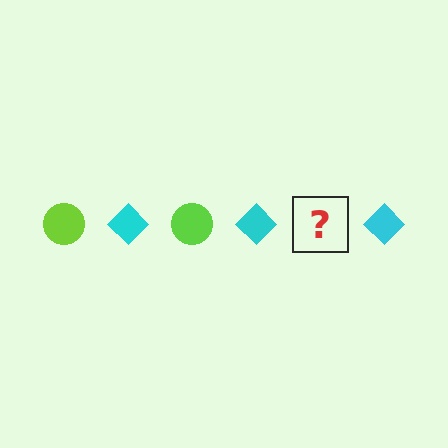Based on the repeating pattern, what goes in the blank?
The blank should be a lime circle.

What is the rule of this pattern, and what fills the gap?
The rule is that the pattern alternates between lime circle and cyan diamond. The gap should be filled with a lime circle.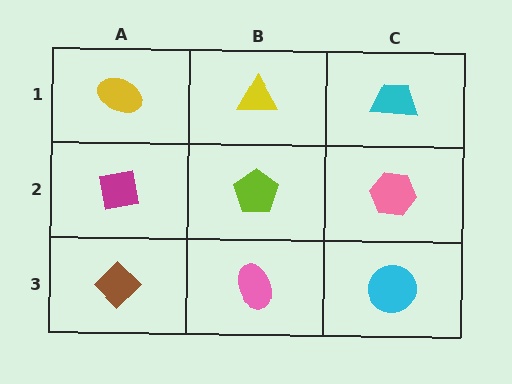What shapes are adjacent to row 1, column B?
A lime pentagon (row 2, column B), a yellow ellipse (row 1, column A), a cyan trapezoid (row 1, column C).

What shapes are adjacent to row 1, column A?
A magenta square (row 2, column A), a yellow triangle (row 1, column B).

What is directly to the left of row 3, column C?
A pink ellipse.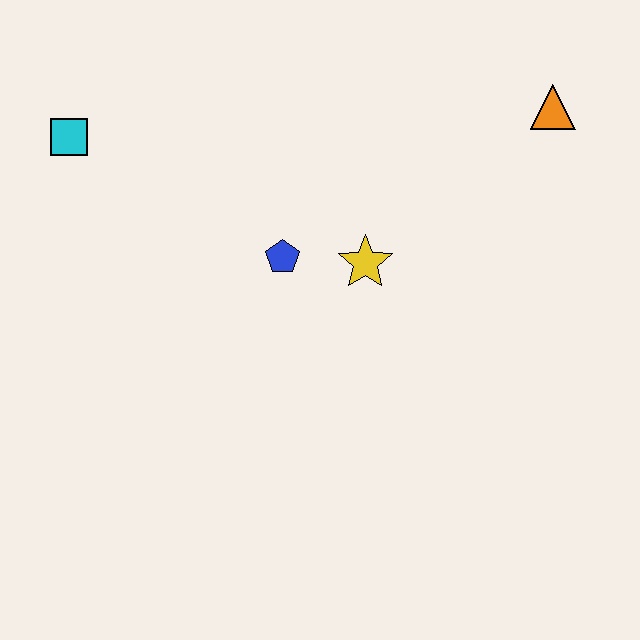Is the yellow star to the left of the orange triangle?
Yes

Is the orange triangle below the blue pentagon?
No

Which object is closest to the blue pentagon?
The yellow star is closest to the blue pentagon.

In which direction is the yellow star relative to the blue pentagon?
The yellow star is to the right of the blue pentagon.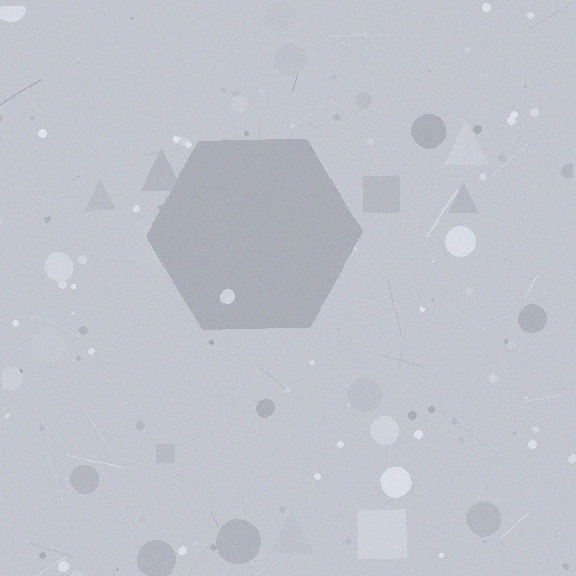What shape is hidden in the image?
A hexagon is hidden in the image.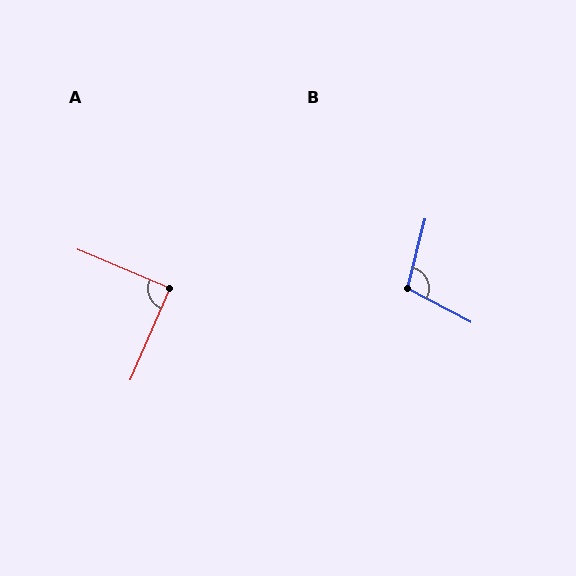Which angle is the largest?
B, at approximately 104 degrees.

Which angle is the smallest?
A, at approximately 90 degrees.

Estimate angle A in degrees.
Approximately 90 degrees.